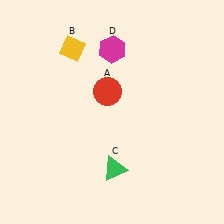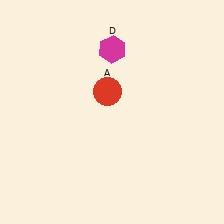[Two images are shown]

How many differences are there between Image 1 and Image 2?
There are 2 differences between the two images.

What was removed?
The green triangle (C), the yellow diamond (B) were removed in Image 2.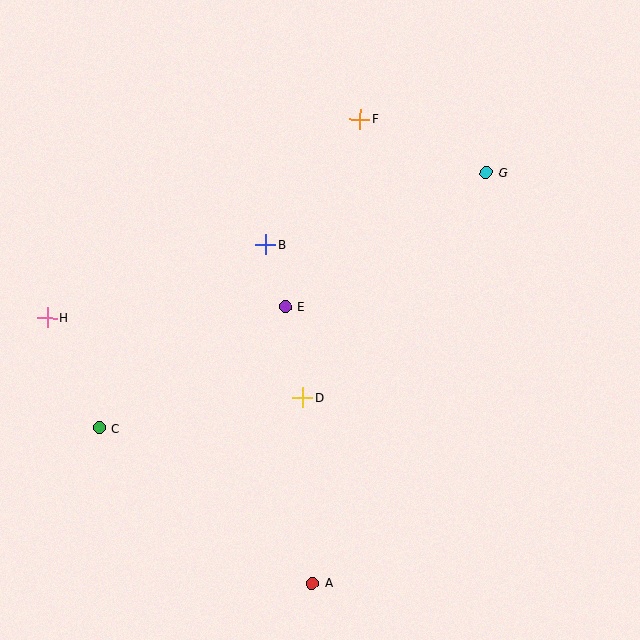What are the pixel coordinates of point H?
Point H is at (47, 318).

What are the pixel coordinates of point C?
Point C is at (99, 428).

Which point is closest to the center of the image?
Point E at (285, 306) is closest to the center.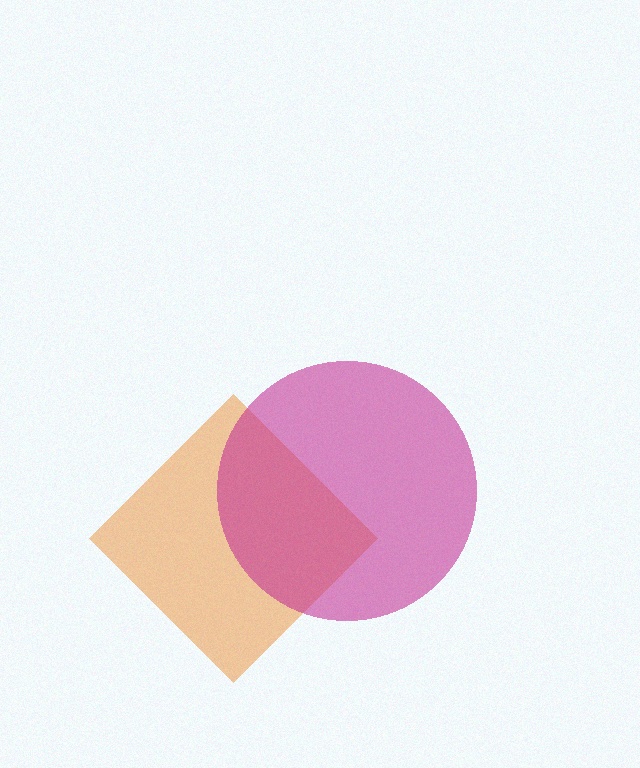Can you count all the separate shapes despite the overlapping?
Yes, there are 2 separate shapes.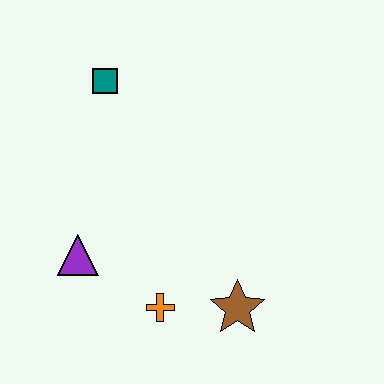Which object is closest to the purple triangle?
The orange cross is closest to the purple triangle.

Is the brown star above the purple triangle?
No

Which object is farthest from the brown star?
The teal square is farthest from the brown star.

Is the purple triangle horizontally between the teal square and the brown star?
No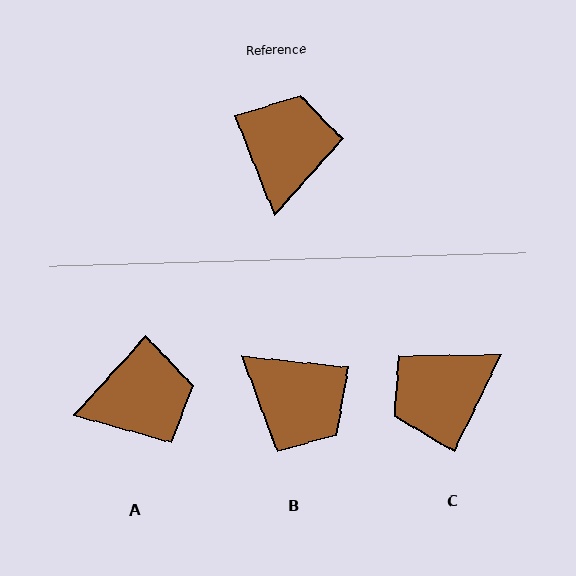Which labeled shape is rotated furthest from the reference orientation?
C, about 132 degrees away.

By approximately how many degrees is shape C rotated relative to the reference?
Approximately 132 degrees counter-clockwise.